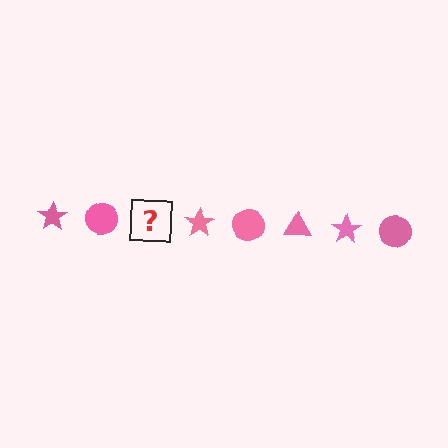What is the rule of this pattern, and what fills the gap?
The rule is that the pattern cycles through star, circle, triangle shapes in pink. The gap should be filled with a pink triangle.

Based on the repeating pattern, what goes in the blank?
The blank should be a pink triangle.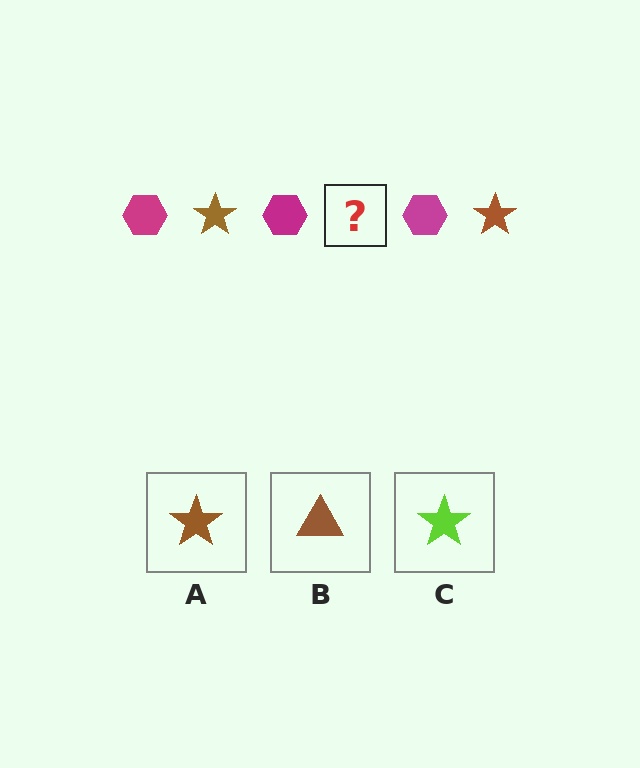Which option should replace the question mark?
Option A.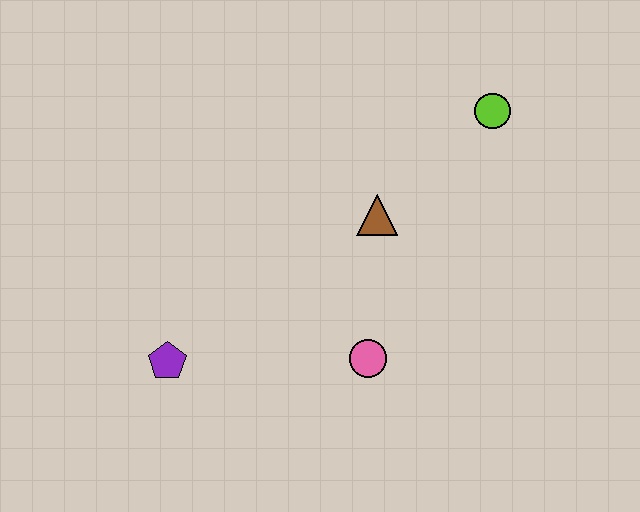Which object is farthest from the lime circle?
The purple pentagon is farthest from the lime circle.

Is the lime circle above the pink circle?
Yes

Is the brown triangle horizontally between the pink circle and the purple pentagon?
No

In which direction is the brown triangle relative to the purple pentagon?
The brown triangle is to the right of the purple pentagon.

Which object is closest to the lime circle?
The brown triangle is closest to the lime circle.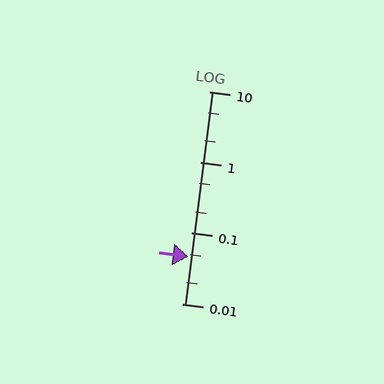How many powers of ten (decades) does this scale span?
The scale spans 3 decades, from 0.01 to 10.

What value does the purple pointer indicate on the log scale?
The pointer indicates approximately 0.046.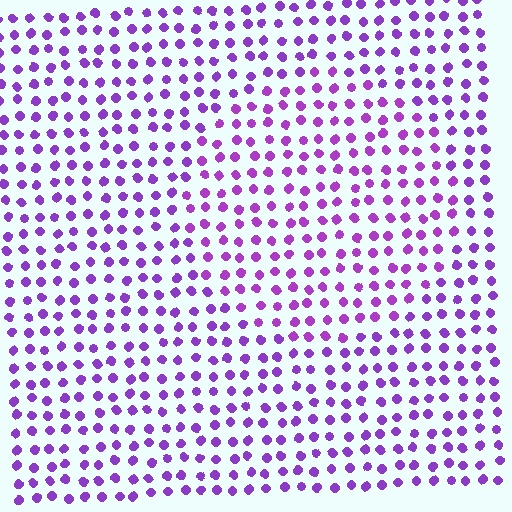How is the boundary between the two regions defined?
The boundary is defined purely by a slight shift in hue (about 15 degrees). Spacing, size, and orientation are identical on both sides.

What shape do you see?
I see a circle.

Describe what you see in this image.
The image is filled with small purple elements in a uniform arrangement. A circle-shaped region is visible where the elements are tinted to a slightly different hue, forming a subtle color boundary.